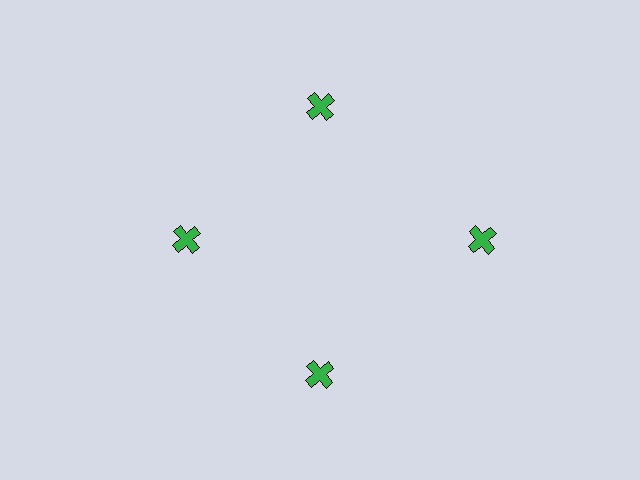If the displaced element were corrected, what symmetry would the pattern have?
It would have 4-fold rotational symmetry — the pattern would map onto itself every 90 degrees.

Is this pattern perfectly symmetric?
No. The 4 green crosses are arranged in a ring, but one element near the 3 o'clock position is pushed outward from the center, breaking the 4-fold rotational symmetry.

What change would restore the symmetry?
The symmetry would be restored by moving it inward, back onto the ring so that all 4 crosses sit at equal angles and equal distance from the center.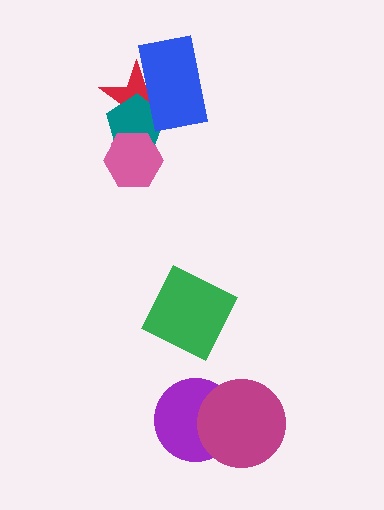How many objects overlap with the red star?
3 objects overlap with the red star.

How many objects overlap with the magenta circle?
1 object overlaps with the magenta circle.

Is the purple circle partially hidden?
Yes, it is partially covered by another shape.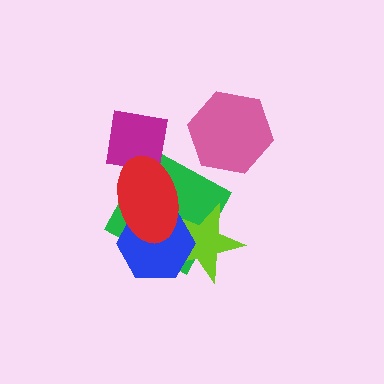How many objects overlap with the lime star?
3 objects overlap with the lime star.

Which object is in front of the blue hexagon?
The red ellipse is in front of the blue hexagon.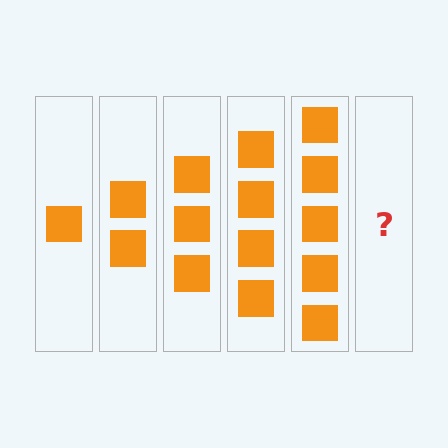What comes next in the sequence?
The next element should be 6 squares.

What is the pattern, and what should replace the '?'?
The pattern is that each step adds one more square. The '?' should be 6 squares.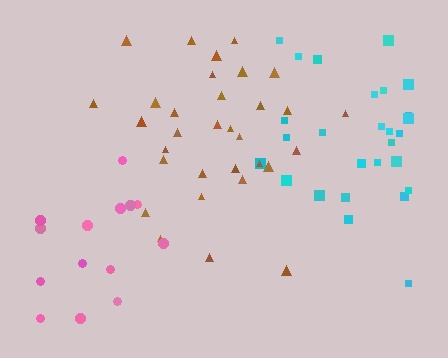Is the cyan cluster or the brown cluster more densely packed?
Brown.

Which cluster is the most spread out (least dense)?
Pink.